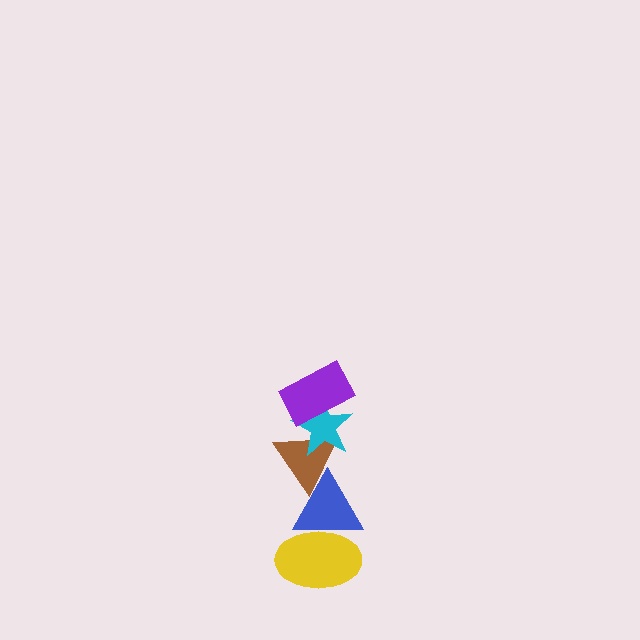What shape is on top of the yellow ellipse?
The blue triangle is on top of the yellow ellipse.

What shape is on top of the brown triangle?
The cyan star is on top of the brown triangle.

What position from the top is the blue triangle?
The blue triangle is 4th from the top.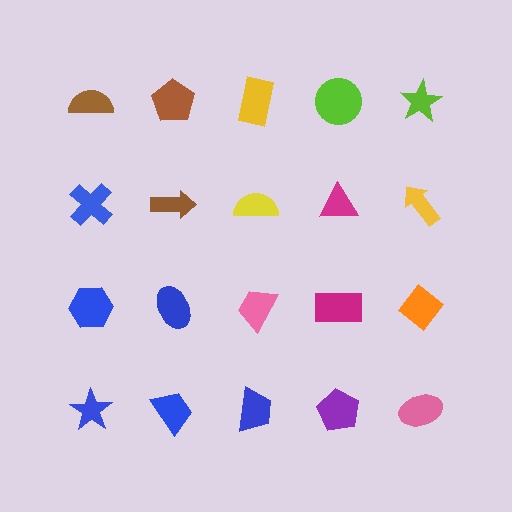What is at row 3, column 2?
A blue ellipse.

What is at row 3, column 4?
A magenta rectangle.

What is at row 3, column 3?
A pink trapezoid.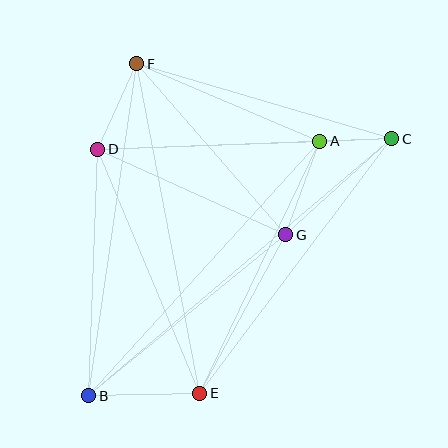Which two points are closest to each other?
Points A and C are closest to each other.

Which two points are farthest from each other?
Points B and C are farthest from each other.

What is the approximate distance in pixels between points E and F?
The distance between E and F is approximately 336 pixels.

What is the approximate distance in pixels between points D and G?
The distance between D and G is approximately 206 pixels.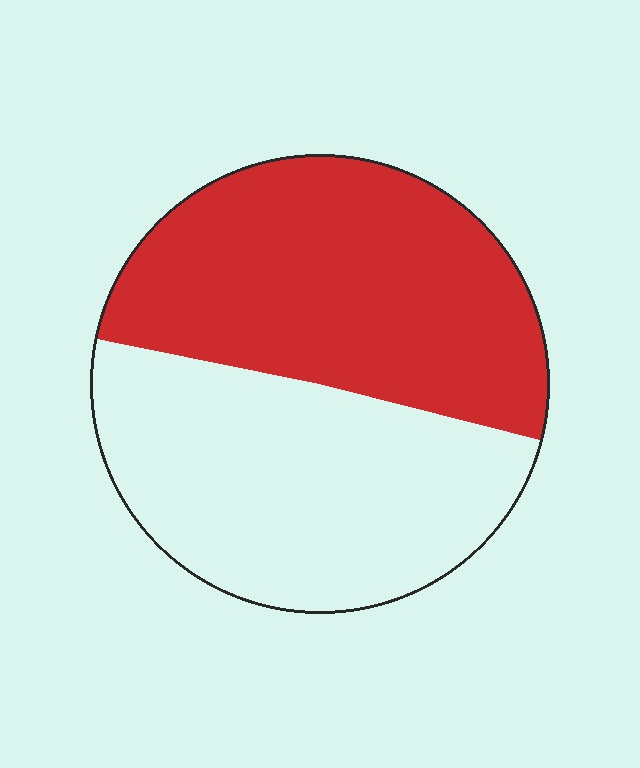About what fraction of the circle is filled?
About one half (1/2).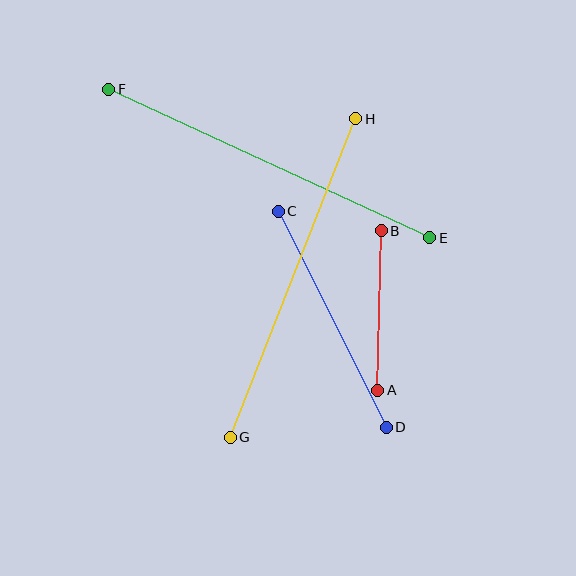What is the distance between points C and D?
The distance is approximately 241 pixels.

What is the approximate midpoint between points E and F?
The midpoint is at approximately (269, 163) pixels.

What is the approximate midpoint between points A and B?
The midpoint is at approximately (379, 310) pixels.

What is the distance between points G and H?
The distance is approximately 342 pixels.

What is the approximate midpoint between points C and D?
The midpoint is at approximately (332, 319) pixels.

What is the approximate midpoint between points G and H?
The midpoint is at approximately (293, 278) pixels.